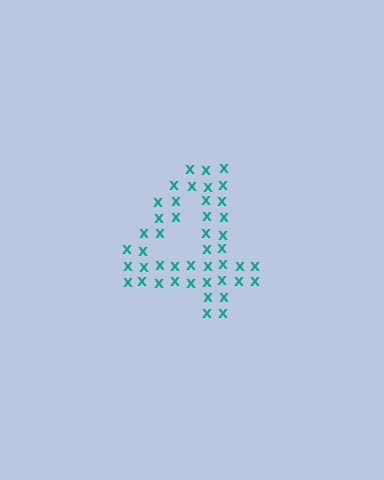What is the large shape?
The large shape is the digit 4.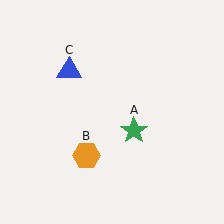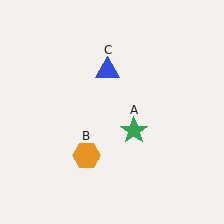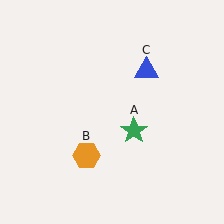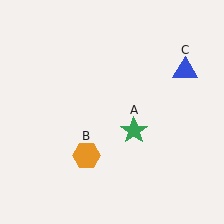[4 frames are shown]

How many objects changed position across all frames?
1 object changed position: blue triangle (object C).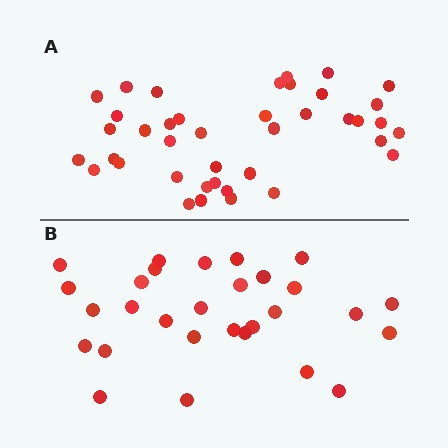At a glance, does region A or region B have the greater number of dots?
Region A (the top region) has more dots.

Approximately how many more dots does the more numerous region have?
Region A has roughly 12 or so more dots than region B.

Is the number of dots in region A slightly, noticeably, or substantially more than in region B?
Region A has noticeably more, but not dramatically so. The ratio is roughly 1.4 to 1.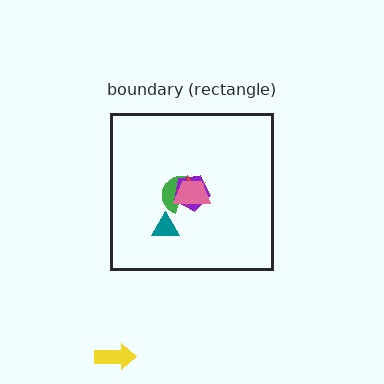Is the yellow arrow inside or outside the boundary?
Outside.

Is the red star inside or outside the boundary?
Inside.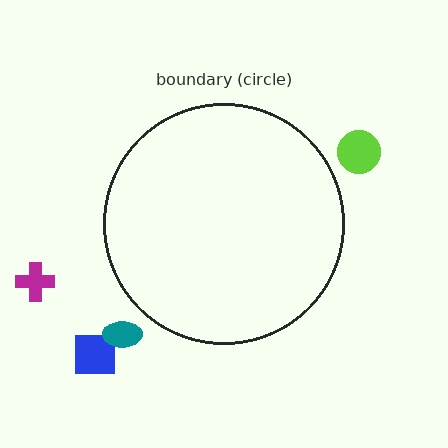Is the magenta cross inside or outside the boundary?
Outside.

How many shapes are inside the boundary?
0 inside, 4 outside.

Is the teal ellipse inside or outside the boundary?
Outside.